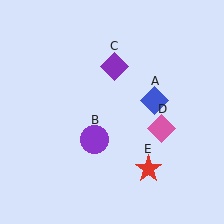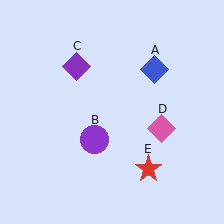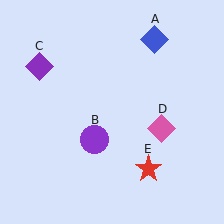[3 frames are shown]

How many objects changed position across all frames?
2 objects changed position: blue diamond (object A), purple diamond (object C).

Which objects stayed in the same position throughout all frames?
Purple circle (object B) and pink diamond (object D) and red star (object E) remained stationary.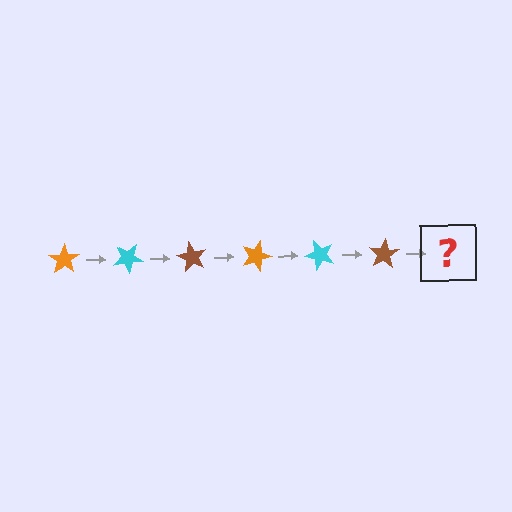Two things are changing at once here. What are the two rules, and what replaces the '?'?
The two rules are that it rotates 30 degrees each step and the color cycles through orange, cyan, and brown. The '?' should be an orange star, rotated 180 degrees from the start.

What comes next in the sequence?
The next element should be an orange star, rotated 180 degrees from the start.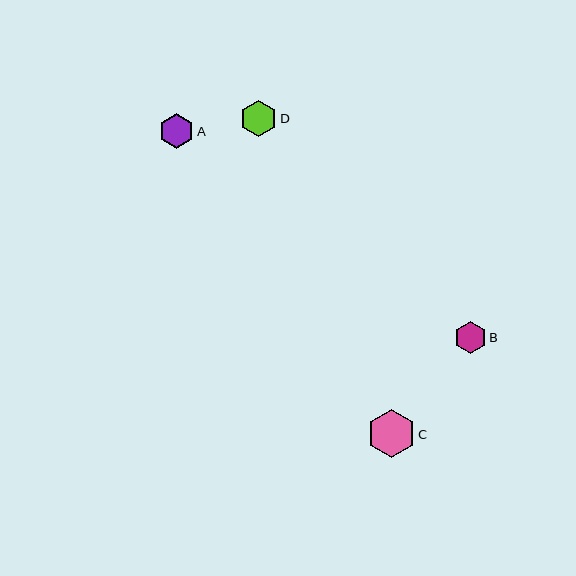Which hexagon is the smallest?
Hexagon B is the smallest with a size of approximately 32 pixels.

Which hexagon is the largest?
Hexagon C is the largest with a size of approximately 48 pixels.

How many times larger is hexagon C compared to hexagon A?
Hexagon C is approximately 1.4 times the size of hexagon A.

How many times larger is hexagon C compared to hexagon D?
Hexagon C is approximately 1.3 times the size of hexagon D.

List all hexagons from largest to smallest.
From largest to smallest: C, D, A, B.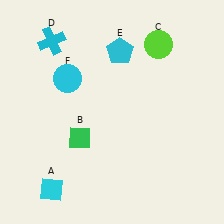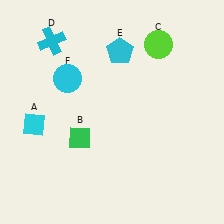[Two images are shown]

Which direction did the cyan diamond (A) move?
The cyan diamond (A) moved up.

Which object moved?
The cyan diamond (A) moved up.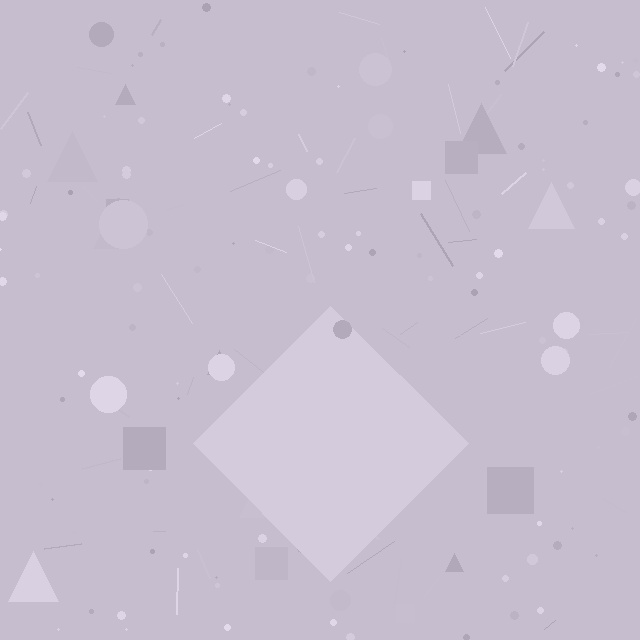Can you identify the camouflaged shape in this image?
The camouflaged shape is a diamond.